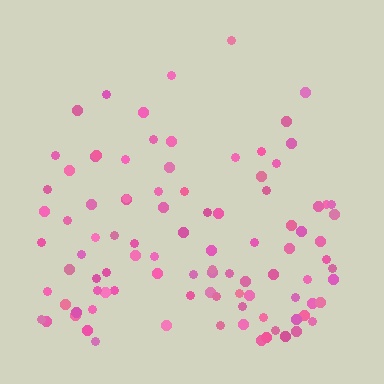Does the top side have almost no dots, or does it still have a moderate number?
Still a moderate number, just noticeably fewer than the bottom.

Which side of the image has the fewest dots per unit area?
The top.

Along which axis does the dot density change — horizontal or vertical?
Vertical.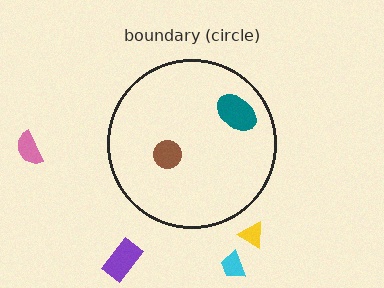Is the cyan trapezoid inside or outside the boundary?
Outside.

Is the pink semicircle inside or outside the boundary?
Outside.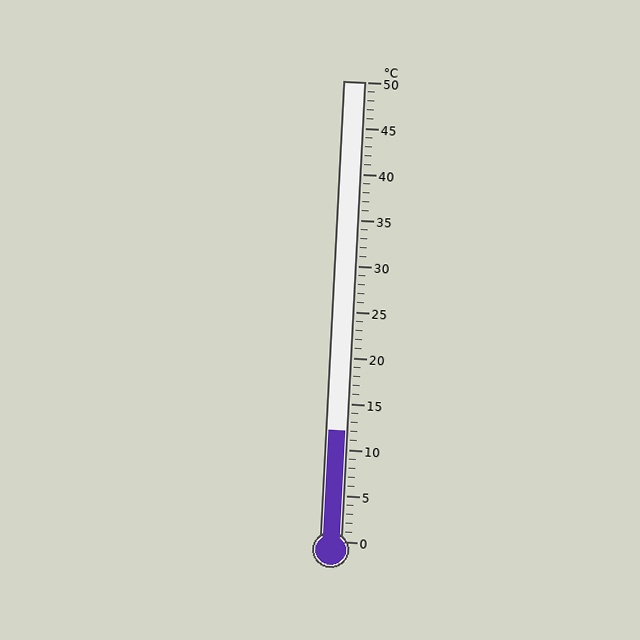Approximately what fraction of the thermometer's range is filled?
The thermometer is filled to approximately 25% of its range.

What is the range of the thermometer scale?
The thermometer scale ranges from 0°C to 50°C.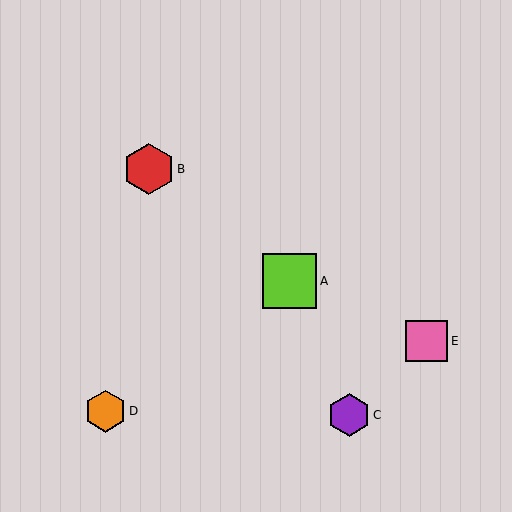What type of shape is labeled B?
Shape B is a red hexagon.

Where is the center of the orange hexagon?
The center of the orange hexagon is at (105, 411).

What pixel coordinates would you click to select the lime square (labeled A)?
Click at (289, 281) to select the lime square A.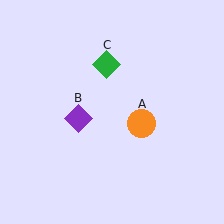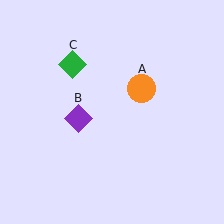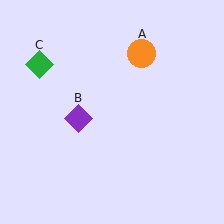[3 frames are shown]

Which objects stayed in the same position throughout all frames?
Purple diamond (object B) remained stationary.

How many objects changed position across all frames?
2 objects changed position: orange circle (object A), green diamond (object C).